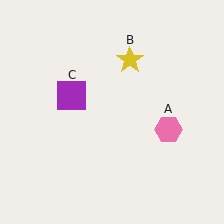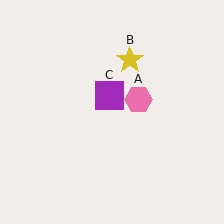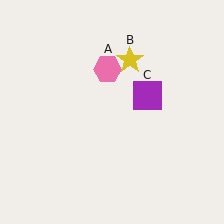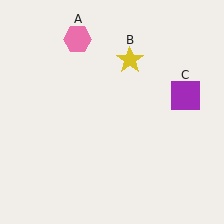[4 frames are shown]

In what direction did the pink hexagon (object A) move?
The pink hexagon (object A) moved up and to the left.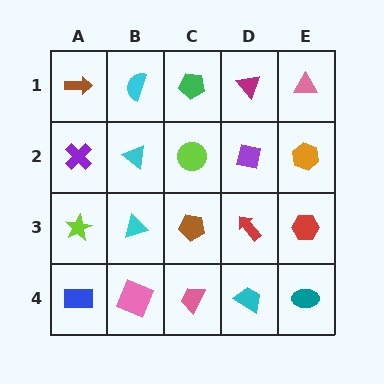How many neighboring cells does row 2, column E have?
3.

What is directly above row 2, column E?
A pink triangle.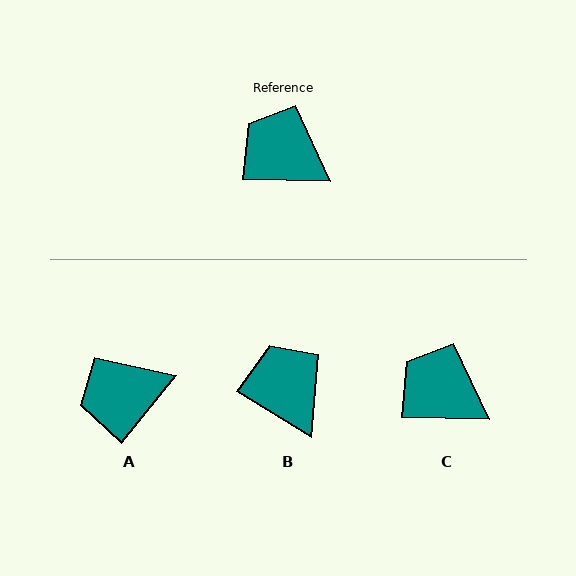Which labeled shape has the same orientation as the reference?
C.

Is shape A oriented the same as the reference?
No, it is off by about 53 degrees.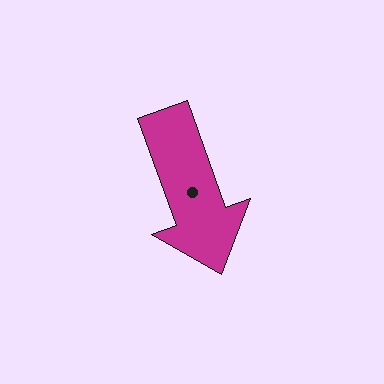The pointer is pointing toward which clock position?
Roughly 5 o'clock.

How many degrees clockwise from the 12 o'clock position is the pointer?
Approximately 160 degrees.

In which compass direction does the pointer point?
South.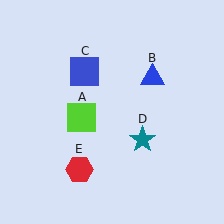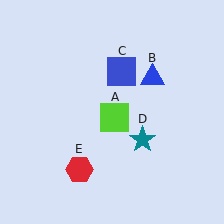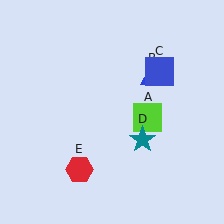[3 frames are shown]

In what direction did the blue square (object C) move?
The blue square (object C) moved right.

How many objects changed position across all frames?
2 objects changed position: lime square (object A), blue square (object C).